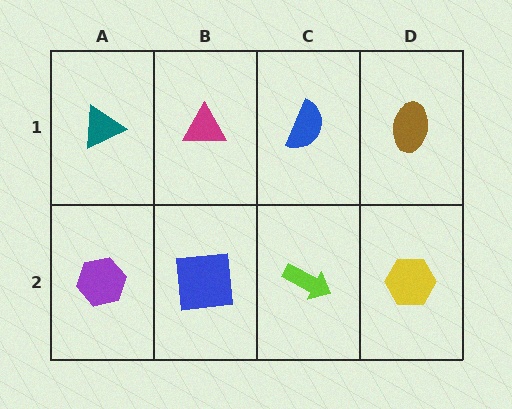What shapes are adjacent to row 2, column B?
A magenta triangle (row 1, column B), a purple hexagon (row 2, column A), a lime arrow (row 2, column C).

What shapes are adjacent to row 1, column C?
A lime arrow (row 2, column C), a magenta triangle (row 1, column B), a brown ellipse (row 1, column D).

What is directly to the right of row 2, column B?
A lime arrow.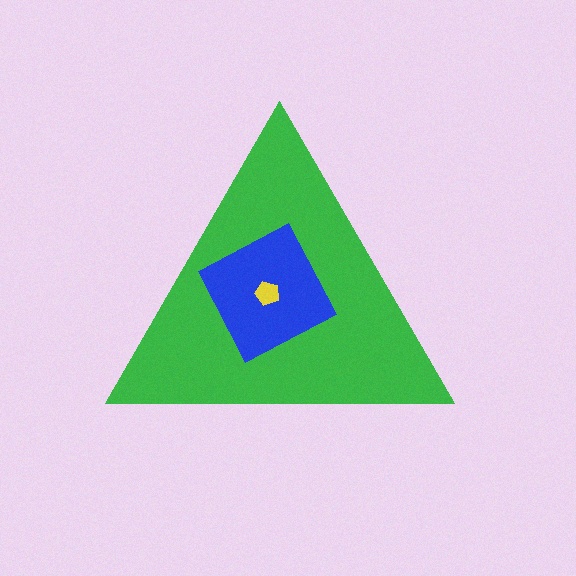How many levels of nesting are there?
3.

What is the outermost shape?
The green triangle.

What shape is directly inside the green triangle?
The blue square.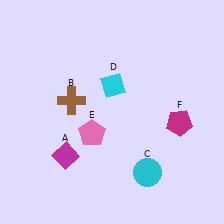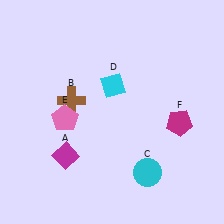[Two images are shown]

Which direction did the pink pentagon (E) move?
The pink pentagon (E) moved left.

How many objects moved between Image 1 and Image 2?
1 object moved between the two images.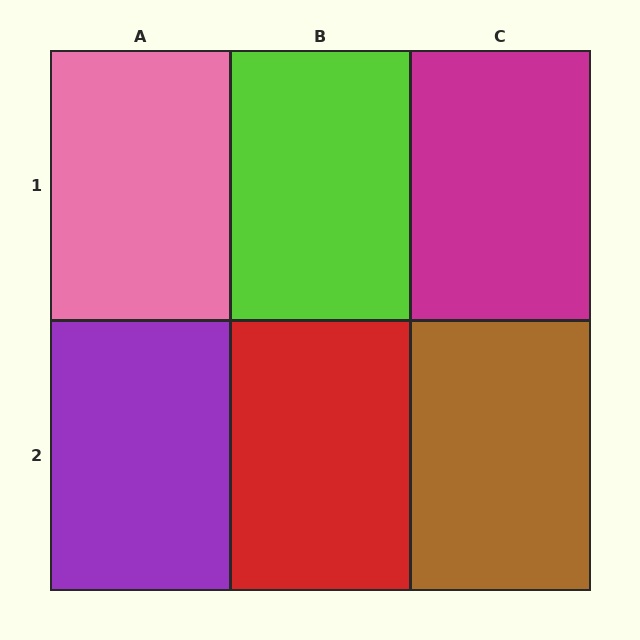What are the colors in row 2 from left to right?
Purple, red, brown.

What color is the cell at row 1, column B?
Lime.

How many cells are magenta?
1 cell is magenta.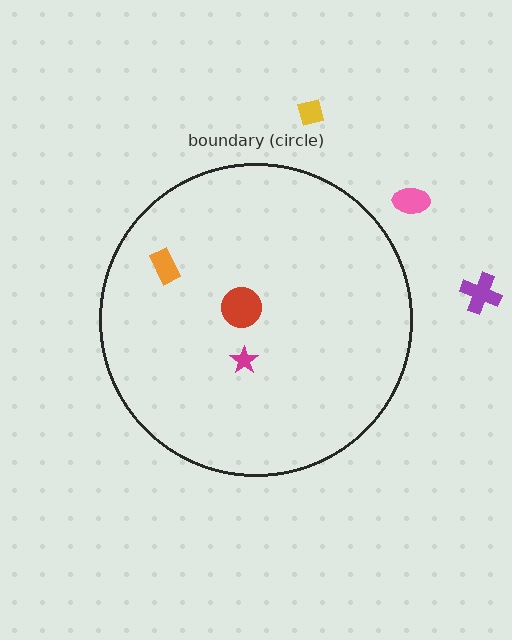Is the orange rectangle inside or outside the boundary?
Inside.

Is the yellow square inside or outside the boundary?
Outside.